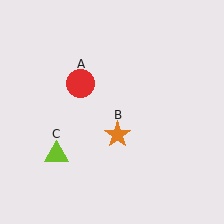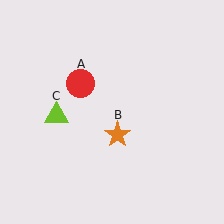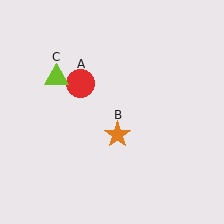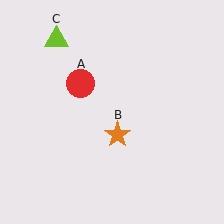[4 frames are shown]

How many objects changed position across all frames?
1 object changed position: lime triangle (object C).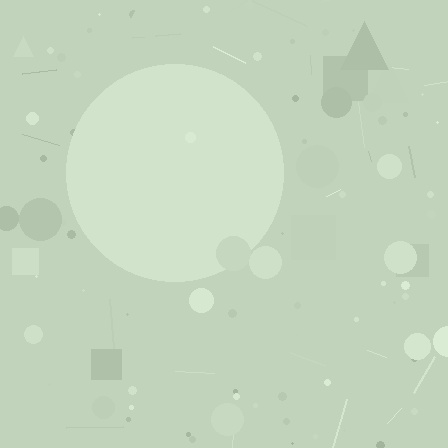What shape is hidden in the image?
A circle is hidden in the image.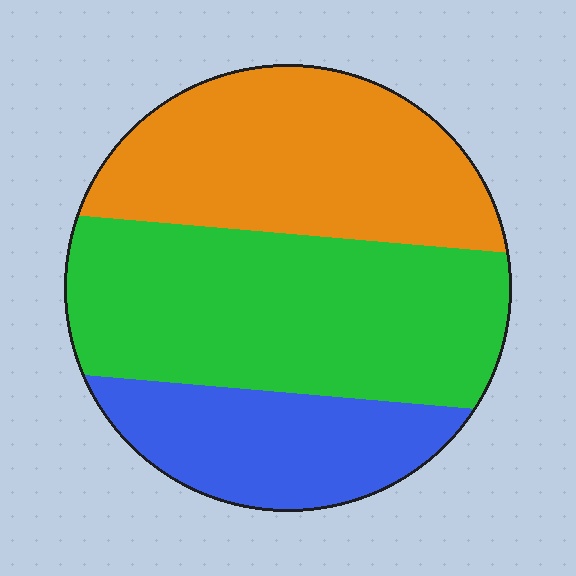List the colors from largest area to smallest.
From largest to smallest: green, orange, blue.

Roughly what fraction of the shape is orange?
Orange covers 35% of the shape.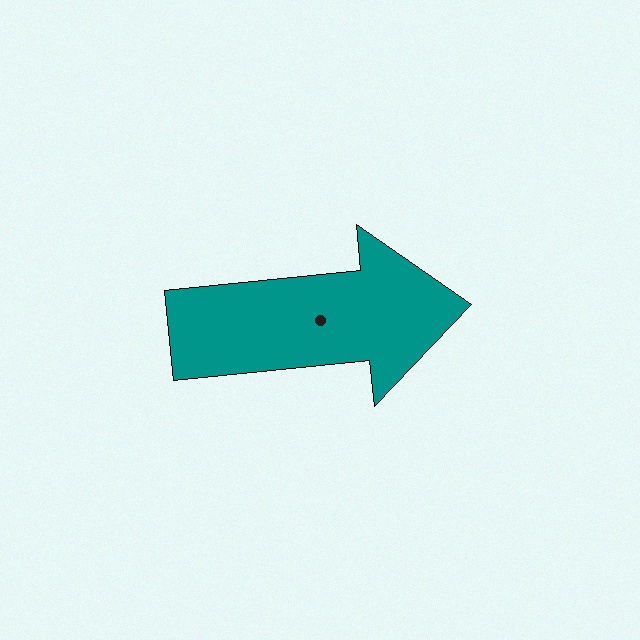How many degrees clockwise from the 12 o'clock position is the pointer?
Approximately 84 degrees.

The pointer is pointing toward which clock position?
Roughly 3 o'clock.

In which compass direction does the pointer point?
East.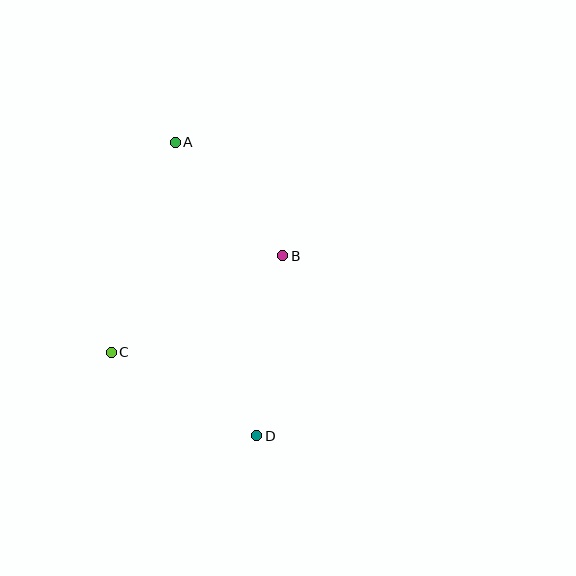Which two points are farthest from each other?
Points A and D are farthest from each other.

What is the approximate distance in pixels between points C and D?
The distance between C and D is approximately 168 pixels.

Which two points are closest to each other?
Points A and B are closest to each other.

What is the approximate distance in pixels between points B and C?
The distance between B and C is approximately 197 pixels.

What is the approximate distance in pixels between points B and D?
The distance between B and D is approximately 182 pixels.